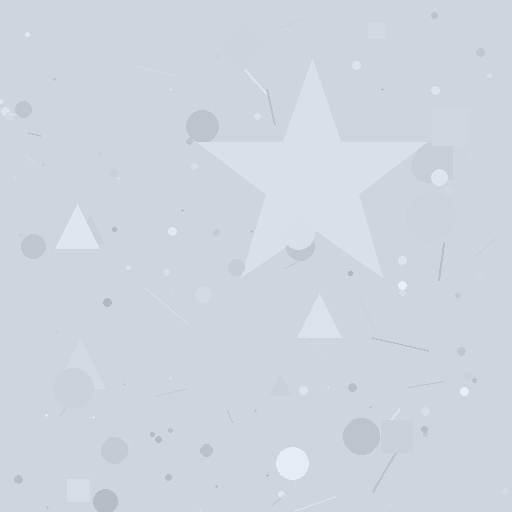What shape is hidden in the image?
A star is hidden in the image.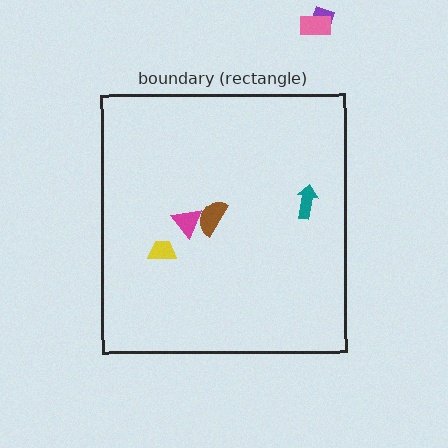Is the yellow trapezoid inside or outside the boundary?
Inside.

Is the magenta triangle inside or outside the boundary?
Inside.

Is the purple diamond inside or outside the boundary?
Outside.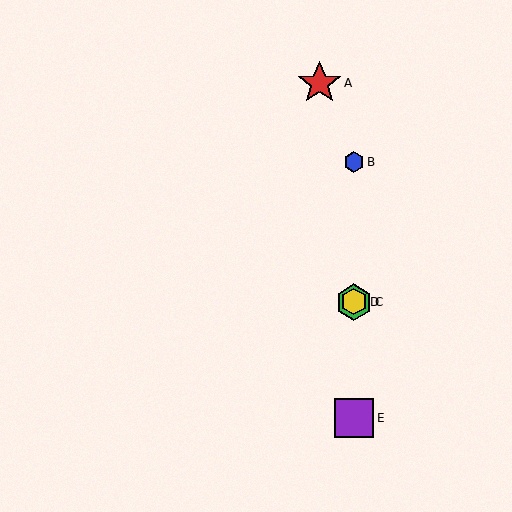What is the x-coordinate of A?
Object A is at x≈319.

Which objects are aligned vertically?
Objects B, C, D, E are aligned vertically.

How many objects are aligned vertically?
4 objects (B, C, D, E) are aligned vertically.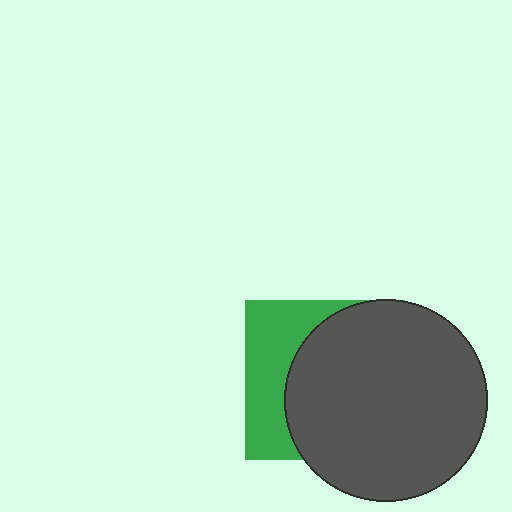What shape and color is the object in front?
The object in front is a dark gray circle.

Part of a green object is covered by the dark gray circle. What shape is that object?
It is a square.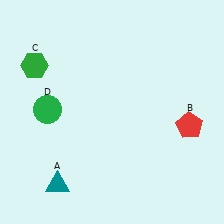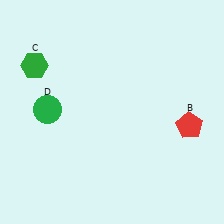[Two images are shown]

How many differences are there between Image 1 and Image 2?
There is 1 difference between the two images.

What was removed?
The teal triangle (A) was removed in Image 2.